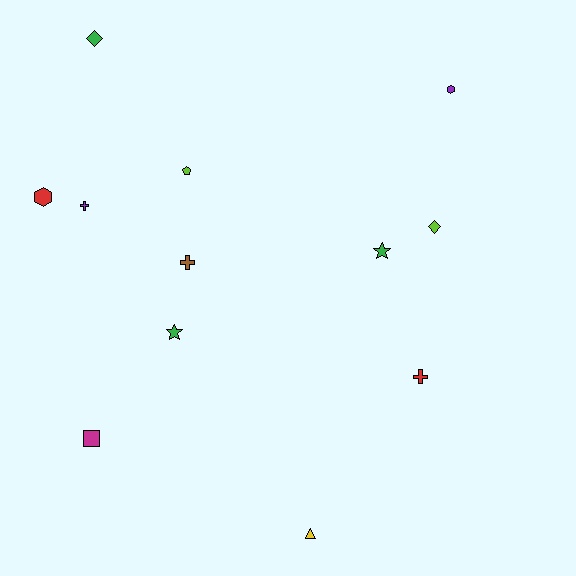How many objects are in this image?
There are 12 objects.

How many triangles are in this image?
There is 1 triangle.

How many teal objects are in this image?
There are no teal objects.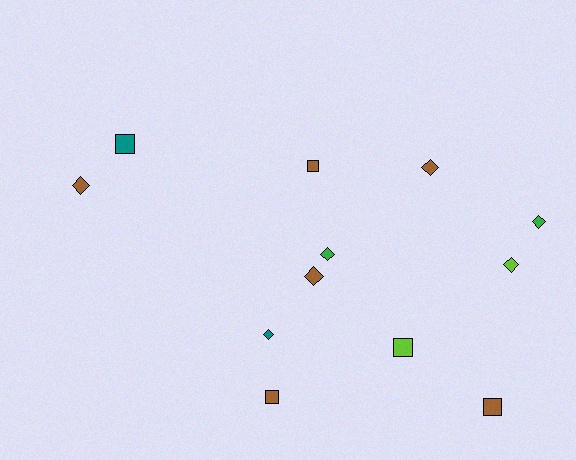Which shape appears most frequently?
Diamond, with 7 objects.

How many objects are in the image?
There are 12 objects.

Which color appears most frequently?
Brown, with 6 objects.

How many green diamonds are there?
There are 2 green diamonds.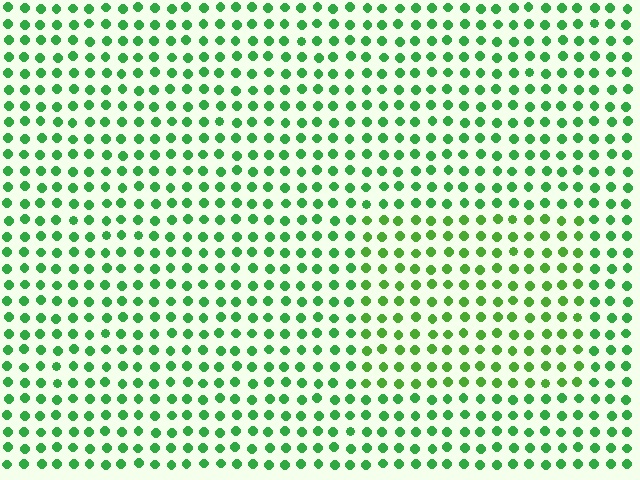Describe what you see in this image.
The image is filled with small green elements in a uniform arrangement. A rectangle-shaped region is visible where the elements are tinted to a slightly different hue, forming a subtle color boundary.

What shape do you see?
I see a rectangle.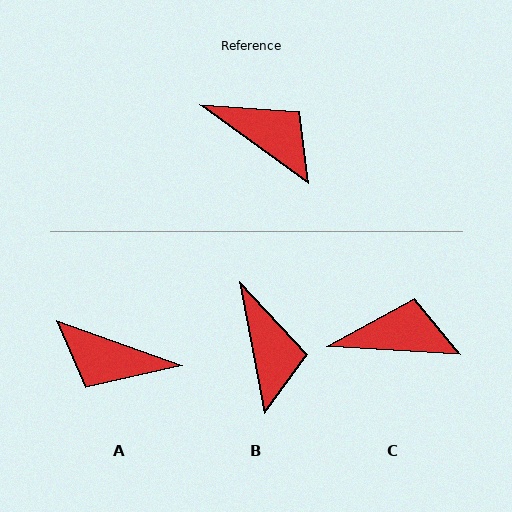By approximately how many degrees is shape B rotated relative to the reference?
Approximately 43 degrees clockwise.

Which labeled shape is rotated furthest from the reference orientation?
A, about 163 degrees away.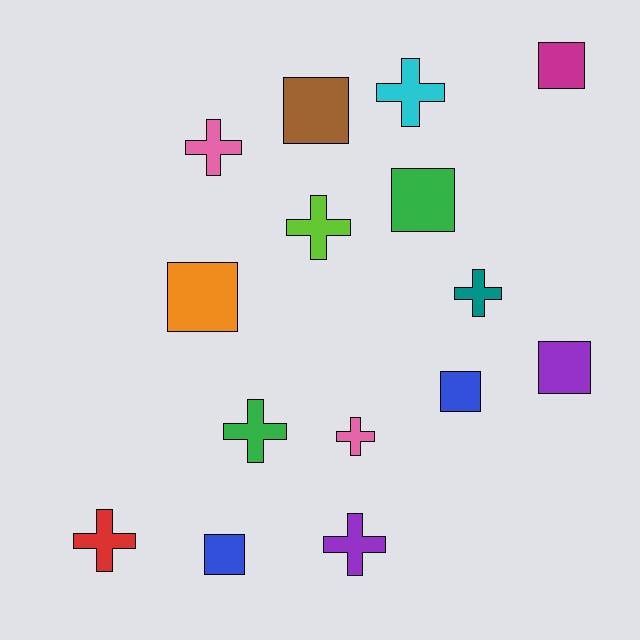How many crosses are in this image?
There are 8 crosses.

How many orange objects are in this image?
There is 1 orange object.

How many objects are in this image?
There are 15 objects.